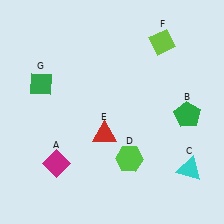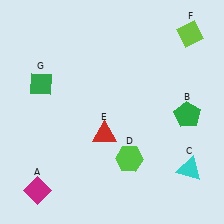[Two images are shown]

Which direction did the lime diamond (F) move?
The lime diamond (F) moved right.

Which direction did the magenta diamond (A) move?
The magenta diamond (A) moved down.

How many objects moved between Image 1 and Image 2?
2 objects moved between the two images.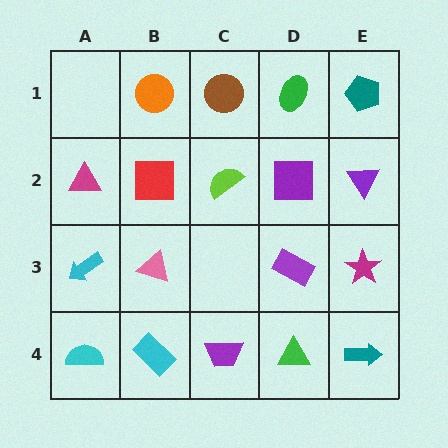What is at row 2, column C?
A lime semicircle.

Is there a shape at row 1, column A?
No, that cell is empty.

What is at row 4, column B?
A cyan rectangle.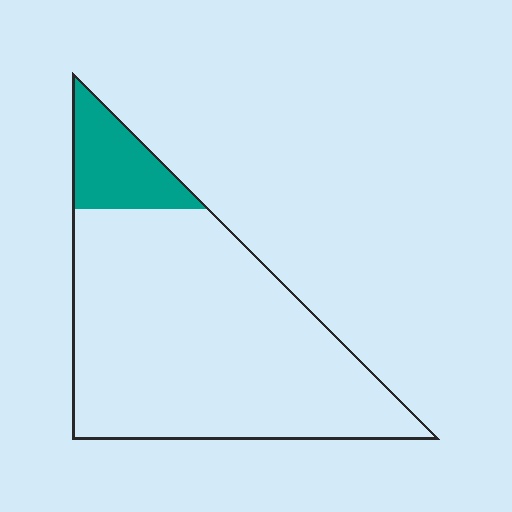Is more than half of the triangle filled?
No.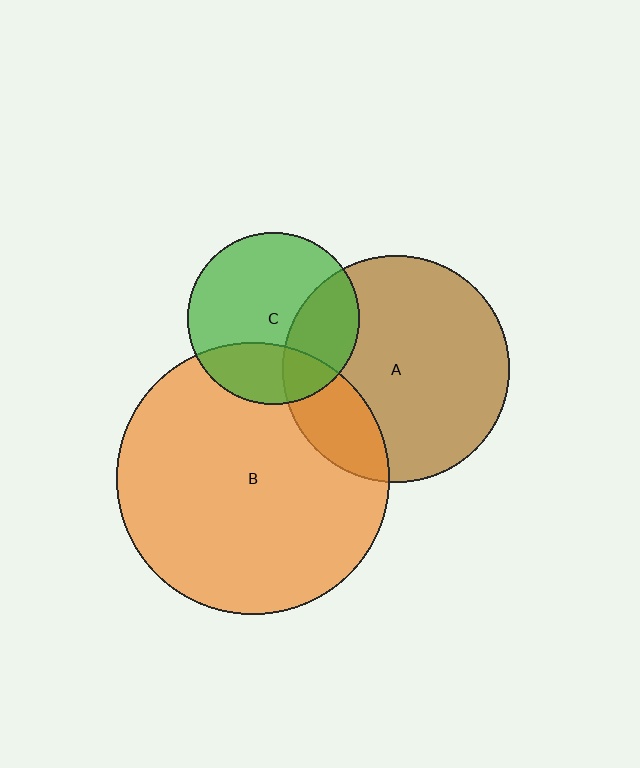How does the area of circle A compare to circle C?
Approximately 1.7 times.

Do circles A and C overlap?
Yes.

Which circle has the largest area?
Circle B (orange).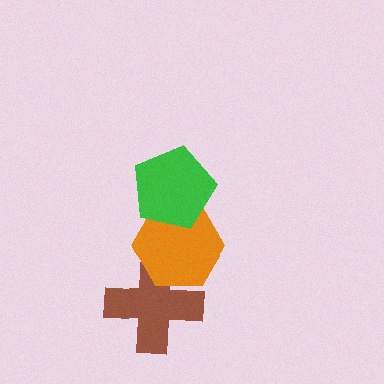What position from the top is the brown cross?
The brown cross is 3rd from the top.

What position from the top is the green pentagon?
The green pentagon is 1st from the top.